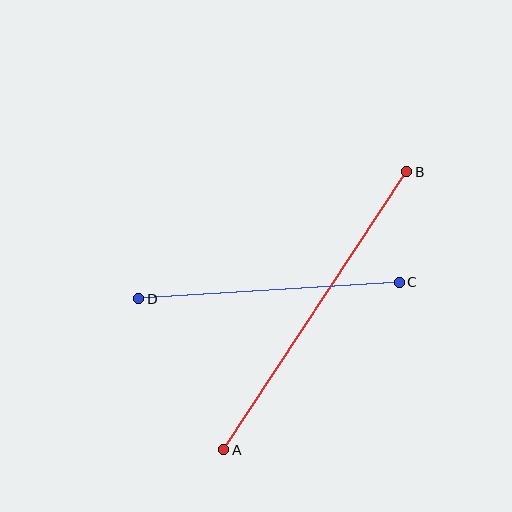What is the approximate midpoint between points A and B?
The midpoint is at approximately (315, 311) pixels.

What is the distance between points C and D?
The distance is approximately 261 pixels.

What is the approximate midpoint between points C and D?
The midpoint is at approximately (269, 291) pixels.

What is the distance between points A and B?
The distance is approximately 333 pixels.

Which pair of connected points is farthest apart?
Points A and B are farthest apart.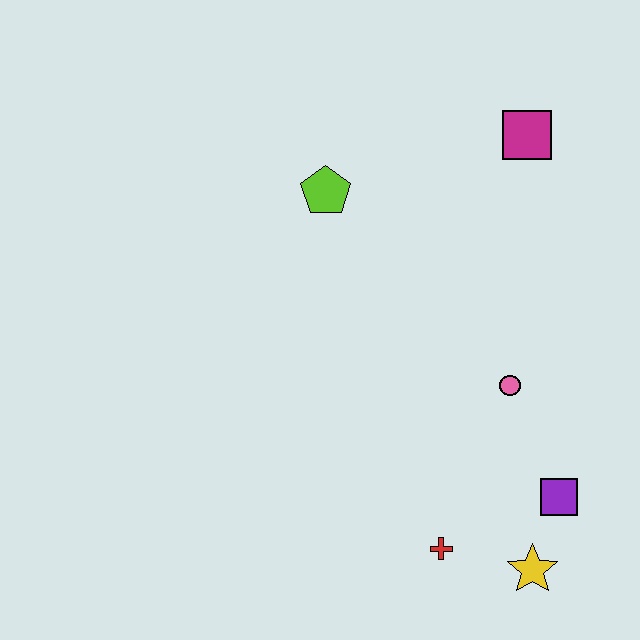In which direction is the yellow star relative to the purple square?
The yellow star is below the purple square.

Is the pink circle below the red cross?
No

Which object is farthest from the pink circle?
The lime pentagon is farthest from the pink circle.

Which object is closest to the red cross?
The yellow star is closest to the red cross.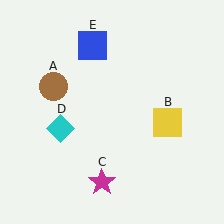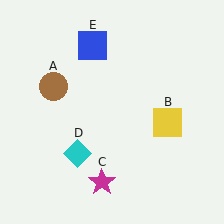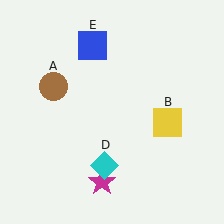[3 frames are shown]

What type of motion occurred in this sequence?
The cyan diamond (object D) rotated counterclockwise around the center of the scene.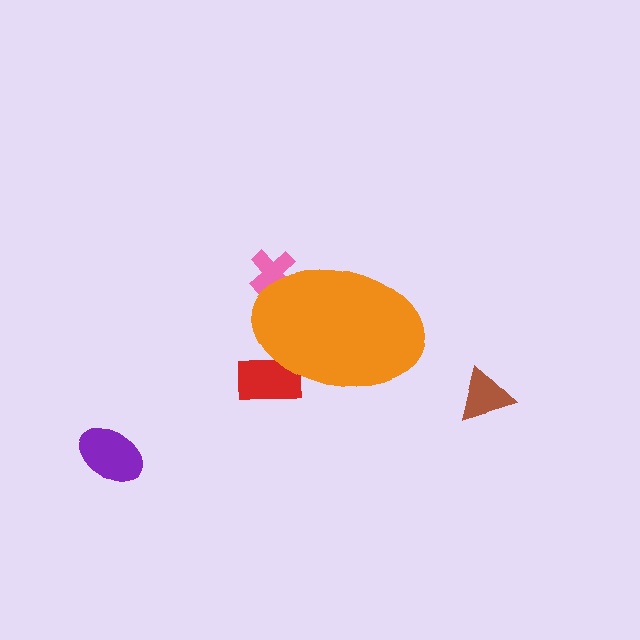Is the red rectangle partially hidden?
Yes, the red rectangle is partially hidden behind the orange ellipse.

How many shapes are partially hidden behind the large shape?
2 shapes are partially hidden.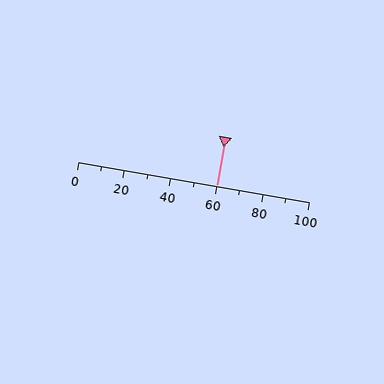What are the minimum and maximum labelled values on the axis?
The axis runs from 0 to 100.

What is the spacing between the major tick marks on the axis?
The major ticks are spaced 20 apart.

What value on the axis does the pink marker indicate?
The marker indicates approximately 60.